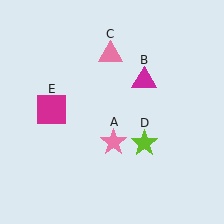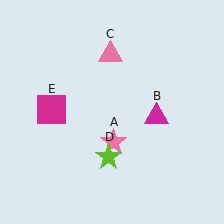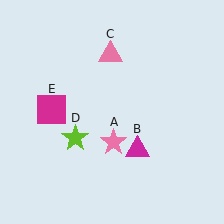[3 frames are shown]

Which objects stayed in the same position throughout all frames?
Pink star (object A) and pink triangle (object C) and magenta square (object E) remained stationary.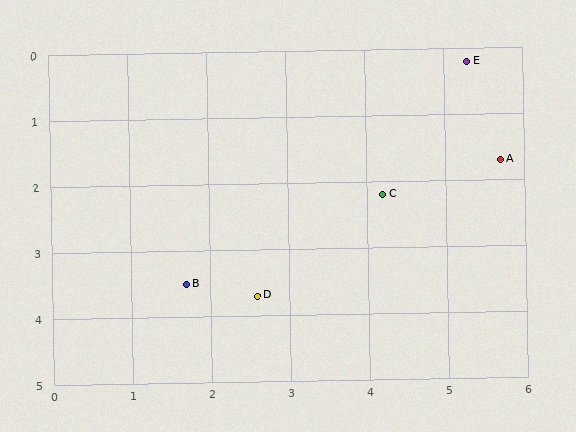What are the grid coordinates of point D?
Point D is at approximately (2.6, 3.7).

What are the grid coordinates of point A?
Point A is at approximately (5.7, 1.7).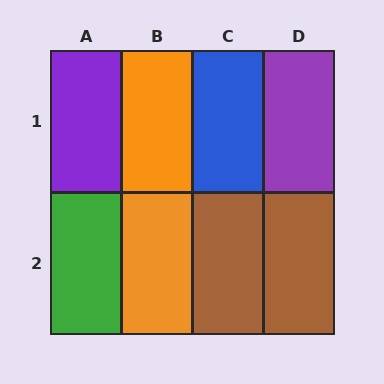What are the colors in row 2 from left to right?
Green, orange, brown, brown.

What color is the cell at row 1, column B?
Orange.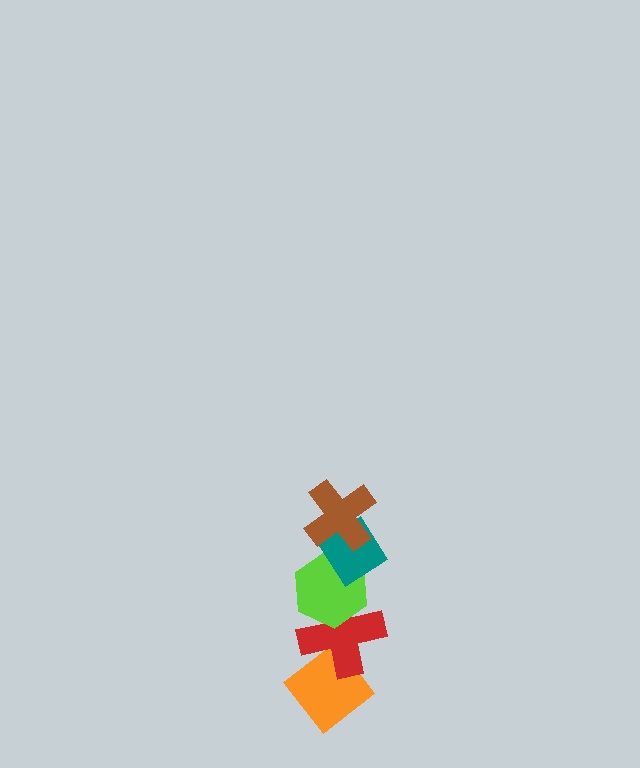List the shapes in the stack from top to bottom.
From top to bottom: the brown cross, the teal diamond, the lime hexagon, the red cross, the orange diamond.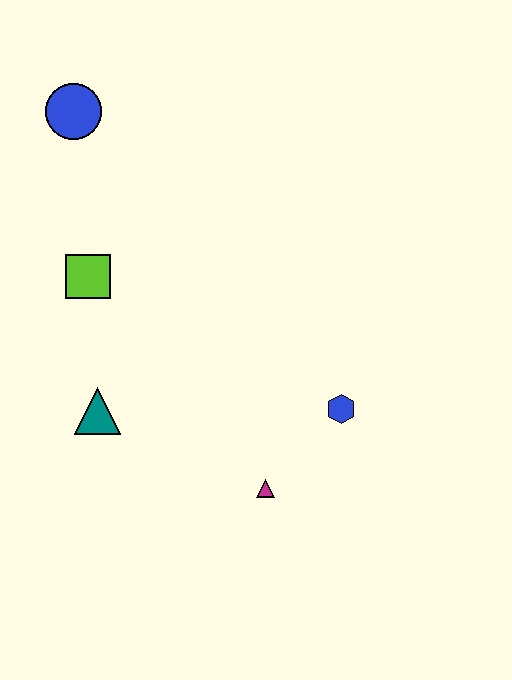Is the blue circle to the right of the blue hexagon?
No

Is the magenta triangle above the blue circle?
No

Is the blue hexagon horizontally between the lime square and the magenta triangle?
No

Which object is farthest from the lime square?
The blue hexagon is farthest from the lime square.